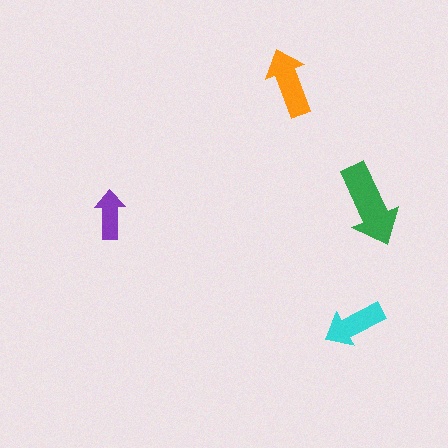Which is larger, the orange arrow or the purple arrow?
The orange one.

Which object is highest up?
The orange arrow is topmost.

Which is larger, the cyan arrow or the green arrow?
The green one.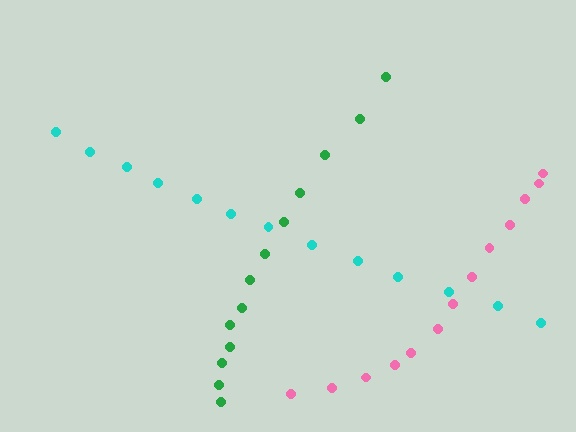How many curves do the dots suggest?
There are 3 distinct paths.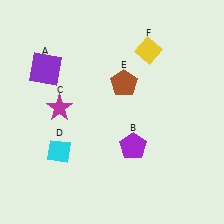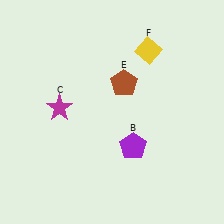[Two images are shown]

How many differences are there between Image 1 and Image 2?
There are 2 differences between the two images.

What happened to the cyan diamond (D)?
The cyan diamond (D) was removed in Image 2. It was in the bottom-left area of Image 1.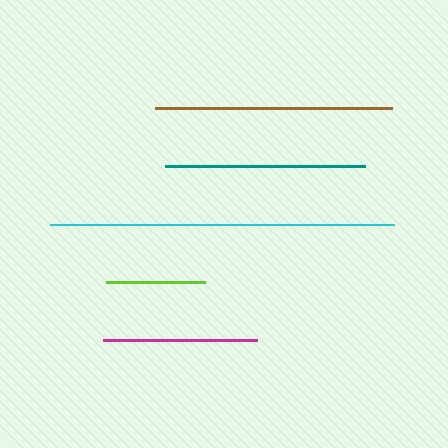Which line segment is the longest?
The cyan line is the longest at approximately 344 pixels.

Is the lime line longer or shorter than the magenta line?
The magenta line is longer than the lime line.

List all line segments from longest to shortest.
From longest to shortest: cyan, brown, teal, magenta, lime.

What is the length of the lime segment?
The lime segment is approximately 99 pixels long.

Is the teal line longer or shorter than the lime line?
The teal line is longer than the lime line.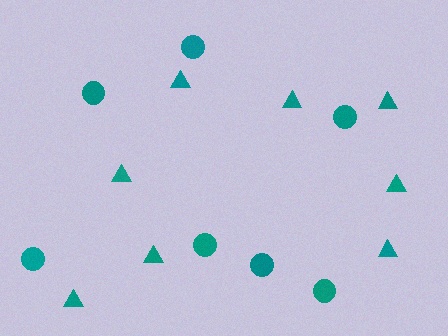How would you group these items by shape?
There are 2 groups: one group of triangles (8) and one group of circles (7).